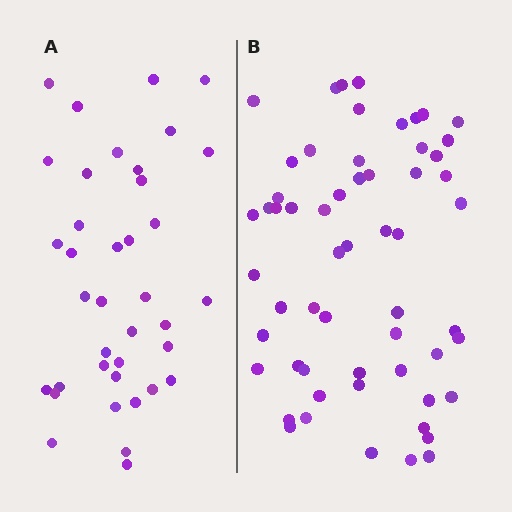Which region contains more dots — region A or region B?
Region B (the right region) has more dots.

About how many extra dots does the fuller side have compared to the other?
Region B has approximately 20 more dots than region A.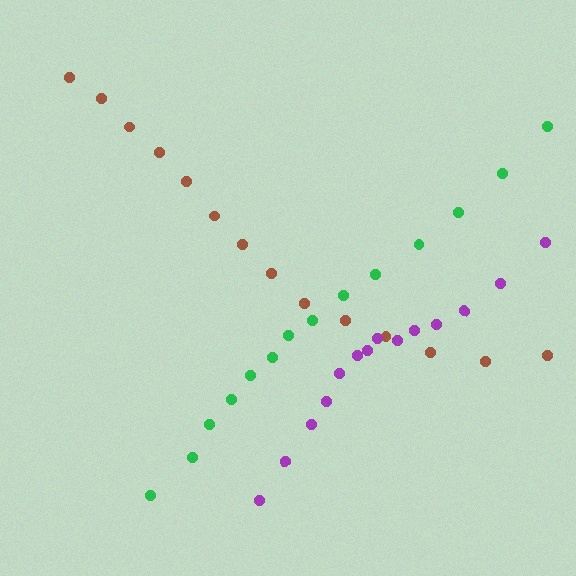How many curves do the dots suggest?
There are 3 distinct paths.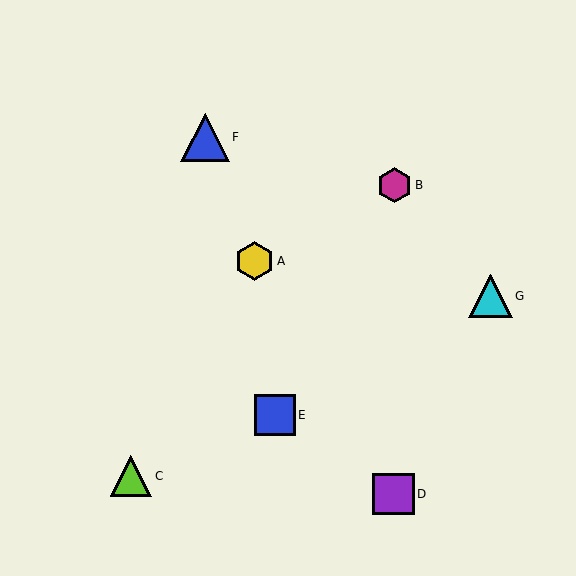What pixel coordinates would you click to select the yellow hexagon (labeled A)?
Click at (254, 261) to select the yellow hexagon A.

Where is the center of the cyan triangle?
The center of the cyan triangle is at (490, 296).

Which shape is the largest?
The blue triangle (labeled F) is the largest.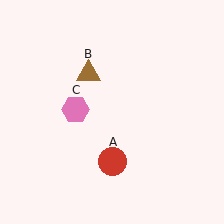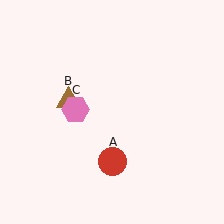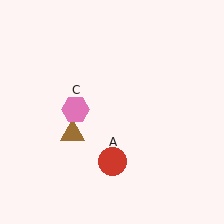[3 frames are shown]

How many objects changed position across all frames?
1 object changed position: brown triangle (object B).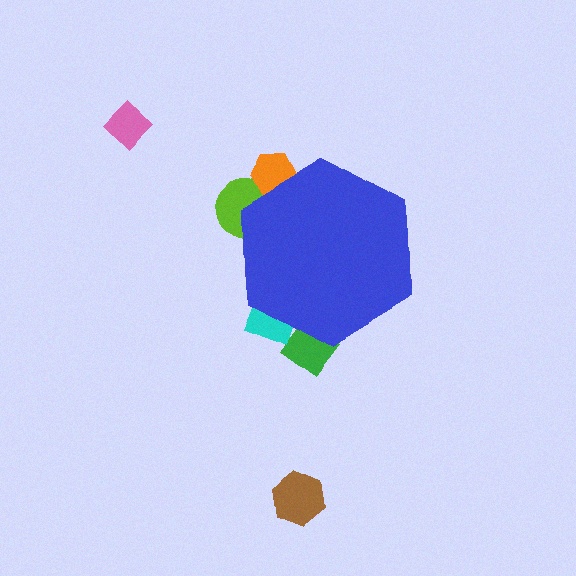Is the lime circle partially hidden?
Yes, the lime circle is partially hidden behind the blue hexagon.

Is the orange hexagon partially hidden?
Yes, the orange hexagon is partially hidden behind the blue hexagon.